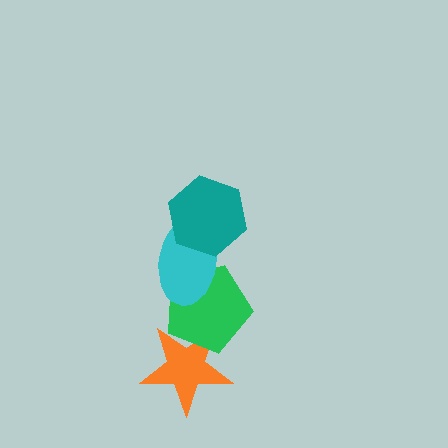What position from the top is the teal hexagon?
The teal hexagon is 1st from the top.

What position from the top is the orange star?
The orange star is 4th from the top.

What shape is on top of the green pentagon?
The cyan ellipse is on top of the green pentagon.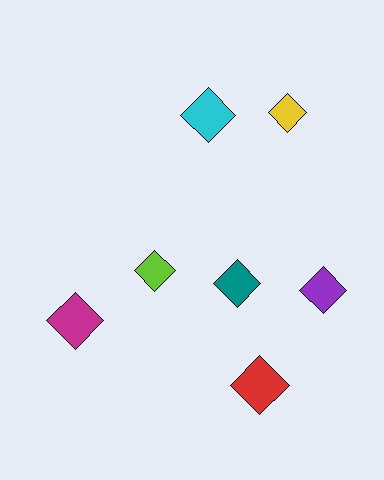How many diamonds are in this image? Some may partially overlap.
There are 7 diamonds.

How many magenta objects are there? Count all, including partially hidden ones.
There is 1 magenta object.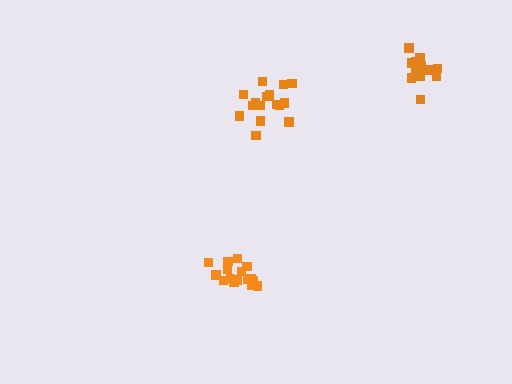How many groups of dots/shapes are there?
There are 3 groups.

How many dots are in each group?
Group 1: 16 dots, Group 2: 16 dots, Group 3: 15 dots (47 total).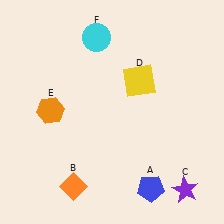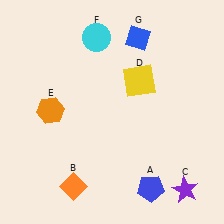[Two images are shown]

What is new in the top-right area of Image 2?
A blue diamond (G) was added in the top-right area of Image 2.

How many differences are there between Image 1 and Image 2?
There is 1 difference between the two images.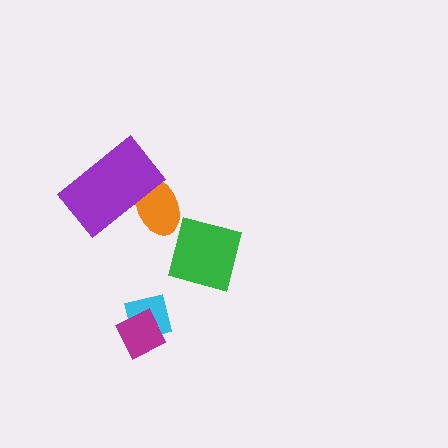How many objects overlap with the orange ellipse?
1 object overlaps with the orange ellipse.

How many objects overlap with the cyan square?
1 object overlaps with the cyan square.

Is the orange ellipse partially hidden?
Yes, it is partially covered by another shape.